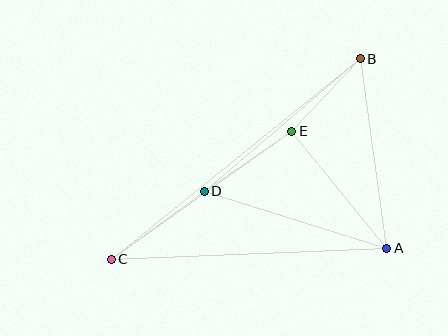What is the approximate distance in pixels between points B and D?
The distance between B and D is approximately 205 pixels.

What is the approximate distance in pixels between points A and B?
The distance between A and B is approximately 191 pixels.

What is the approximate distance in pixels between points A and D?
The distance between A and D is approximately 191 pixels.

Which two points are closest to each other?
Points B and E are closest to each other.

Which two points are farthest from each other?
Points B and C are farthest from each other.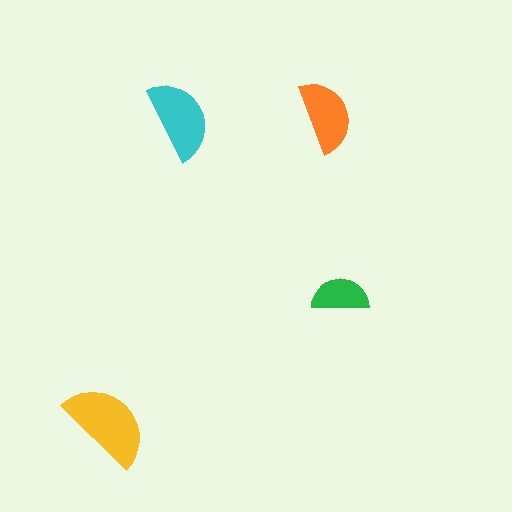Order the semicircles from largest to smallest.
the yellow one, the cyan one, the orange one, the green one.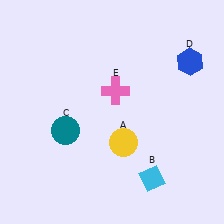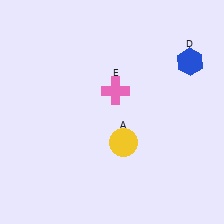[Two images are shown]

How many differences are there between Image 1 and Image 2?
There are 2 differences between the two images.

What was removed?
The cyan diamond (B), the teal circle (C) were removed in Image 2.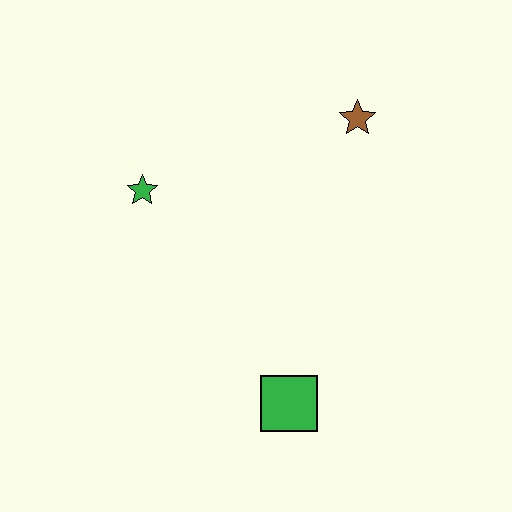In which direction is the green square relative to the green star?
The green square is below the green star.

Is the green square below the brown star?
Yes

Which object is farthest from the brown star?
The green square is farthest from the brown star.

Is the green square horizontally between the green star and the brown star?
Yes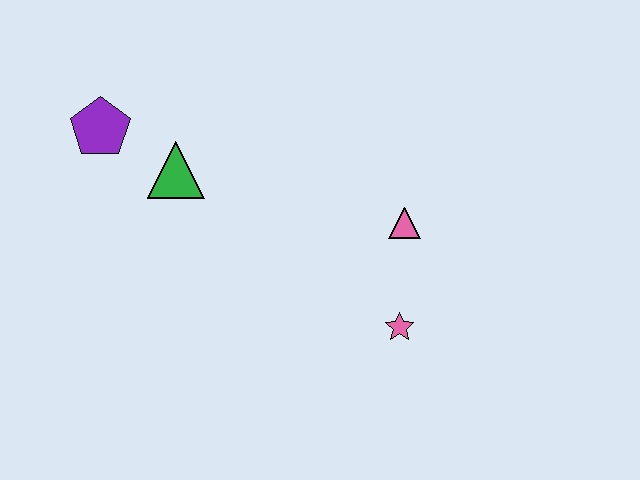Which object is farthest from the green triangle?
The pink star is farthest from the green triangle.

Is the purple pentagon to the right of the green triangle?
No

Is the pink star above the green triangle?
No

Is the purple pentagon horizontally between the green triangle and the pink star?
No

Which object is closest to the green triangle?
The purple pentagon is closest to the green triangle.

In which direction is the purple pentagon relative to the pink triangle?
The purple pentagon is to the left of the pink triangle.